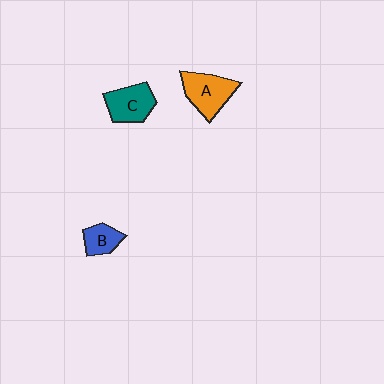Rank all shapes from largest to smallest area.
From largest to smallest: A (orange), C (teal), B (blue).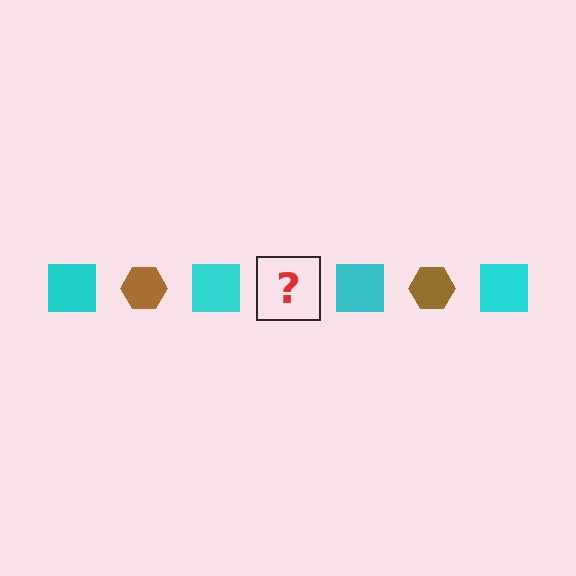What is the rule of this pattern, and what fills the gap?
The rule is that the pattern alternates between cyan square and brown hexagon. The gap should be filled with a brown hexagon.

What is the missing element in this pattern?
The missing element is a brown hexagon.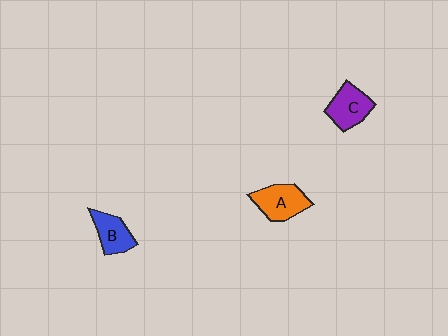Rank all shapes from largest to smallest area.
From largest to smallest: A (orange), C (purple), B (blue).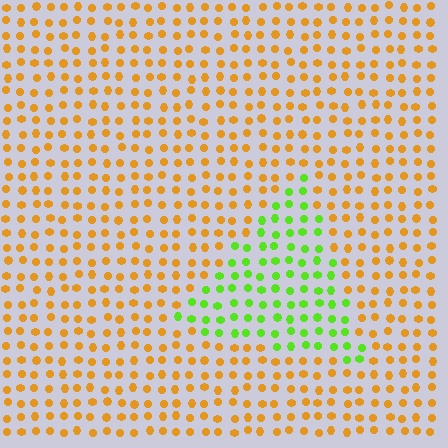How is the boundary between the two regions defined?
The boundary is defined purely by a slight shift in hue (about 67 degrees). Spacing, size, and orientation are identical on both sides.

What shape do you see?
I see a triangle.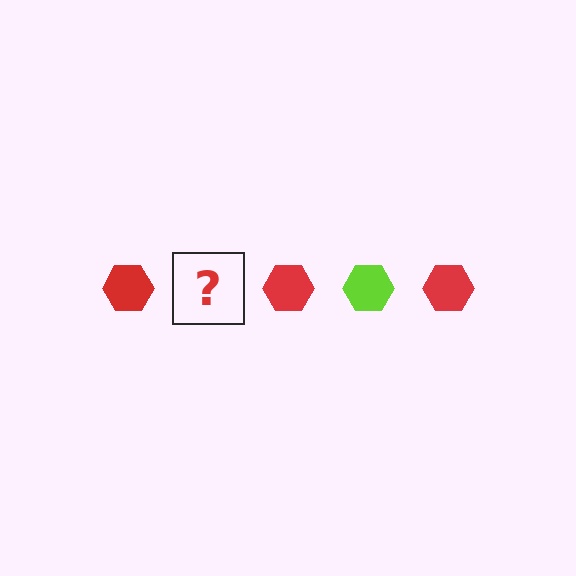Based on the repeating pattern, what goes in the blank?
The blank should be a lime hexagon.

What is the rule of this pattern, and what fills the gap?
The rule is that the pattern cycles through red, lime hexagons. The gap should be filled with a lime hexagon.